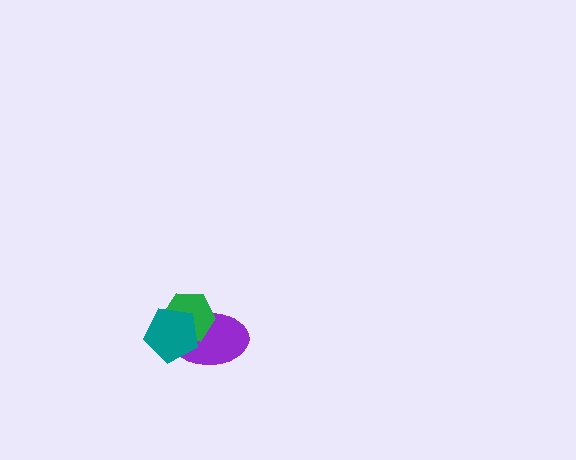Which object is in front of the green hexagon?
The teal pentagon is in front of the green hexagon.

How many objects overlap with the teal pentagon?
2 objects overlap with the teal pentagon.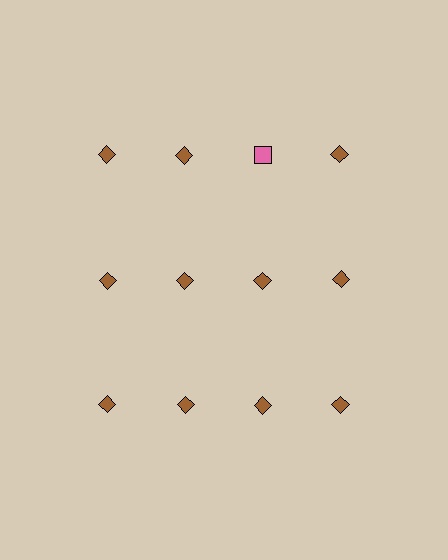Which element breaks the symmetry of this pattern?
The pink square in the top row, center column breaks the symmetry. All other shapes are brown diamonds.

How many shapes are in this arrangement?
There are 12 shapes arranged in a grid pattern.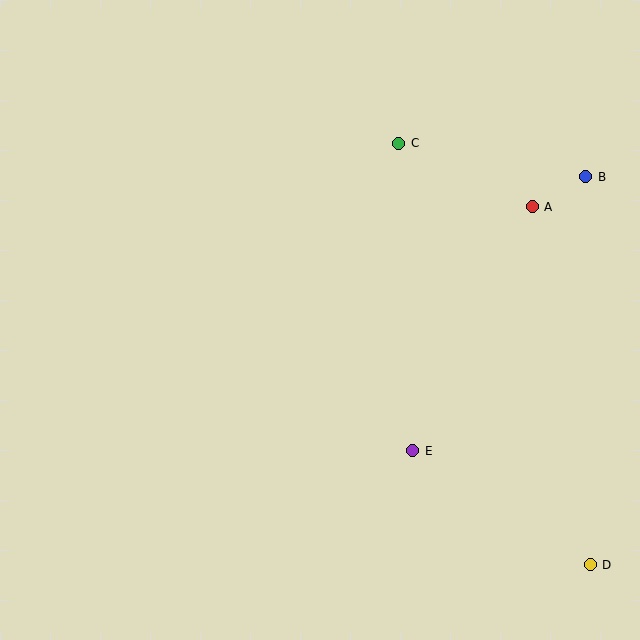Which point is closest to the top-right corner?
Point B is closest to the top-right corner.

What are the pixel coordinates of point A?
Point A is at (532, 207).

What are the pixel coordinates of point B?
Point B is at (586, 177).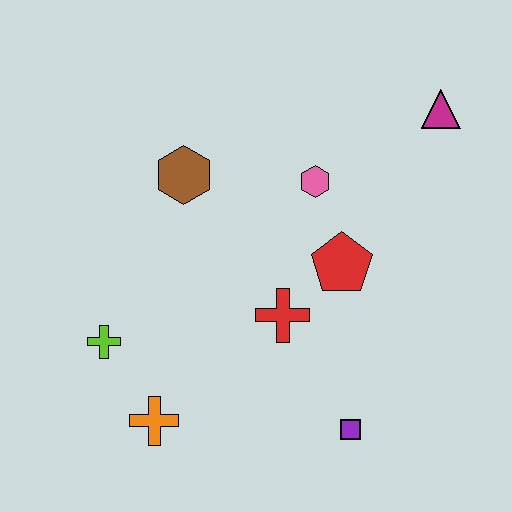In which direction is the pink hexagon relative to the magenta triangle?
The pink hexagon is to the left of the magenta triangle.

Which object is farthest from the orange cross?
The magenta triangle is farthest from the orange cross.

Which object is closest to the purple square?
The red cross is closest to the purple square.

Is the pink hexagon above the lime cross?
Yes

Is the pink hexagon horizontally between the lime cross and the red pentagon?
Yes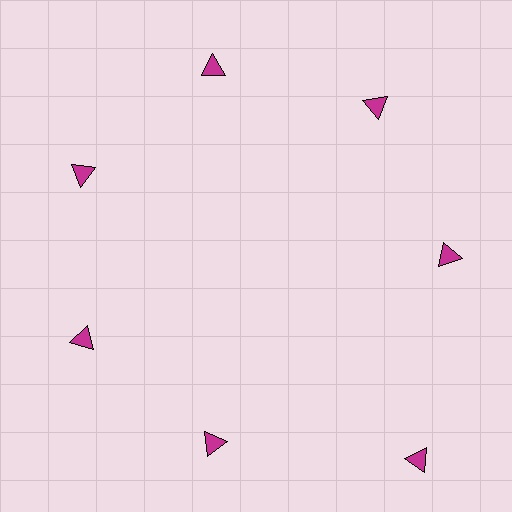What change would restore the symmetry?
The symmetry would be restored by moving it inward, back onto the ring so that all 7 triangles sit at equal angles and equal distance from the center.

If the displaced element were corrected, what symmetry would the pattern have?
It would have 7-fold rotational symmetry — the pattern would map onto itself every 51 degrees.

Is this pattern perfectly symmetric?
No. The 7 magenta triangles are arranged in a ring, but one element near the 5 o'clock position is pushed outward from the center, breaking the 7-fold rotational symmetry.